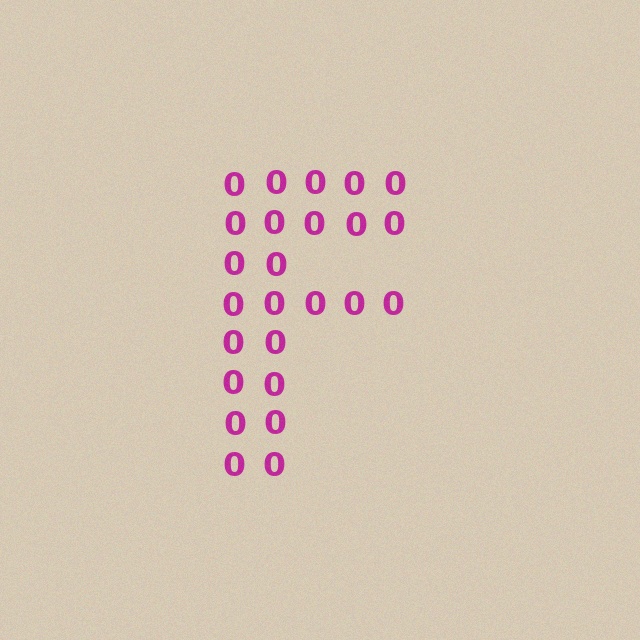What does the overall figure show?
The overall figure shows the letter F.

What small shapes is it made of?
It is made of small digit 0's.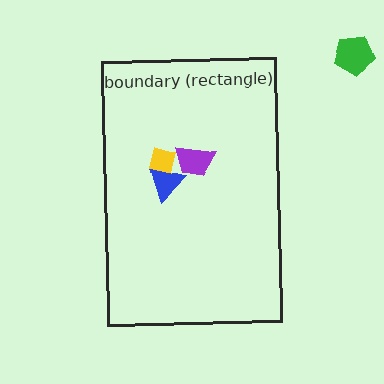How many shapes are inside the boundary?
3 inside, 1 outside.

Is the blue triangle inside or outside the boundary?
Inside.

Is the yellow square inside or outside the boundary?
Inside.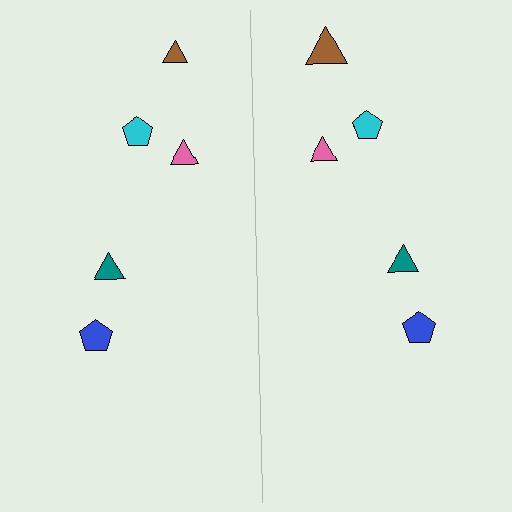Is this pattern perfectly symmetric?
No, the pattern is not perfectly symmetric. The brown triangle on the right side has a different size than its mirror counterpart.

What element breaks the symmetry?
The brown triangle on the right side has a different size than its mirror counterpart.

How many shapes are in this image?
There are 10 shapes in this image.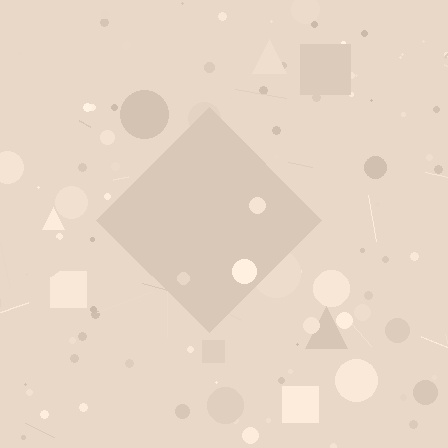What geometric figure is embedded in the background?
A diamond is embedded in the background.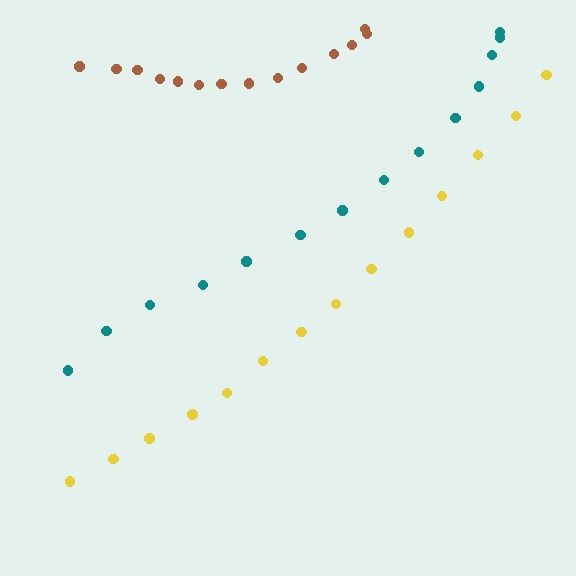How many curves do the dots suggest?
There are 3 distinct paths.